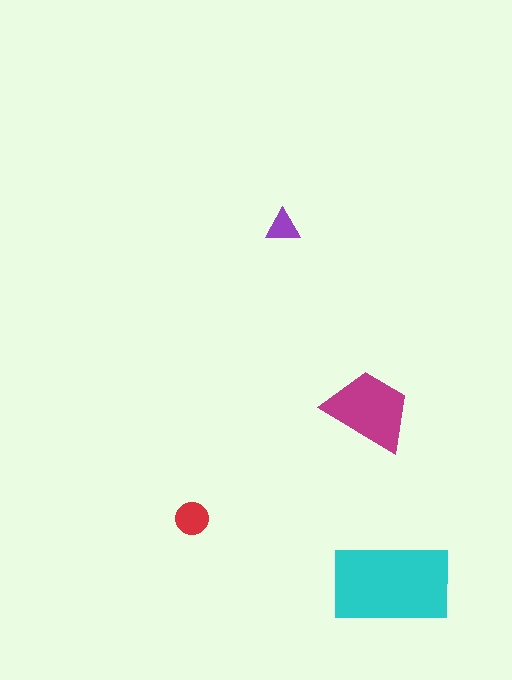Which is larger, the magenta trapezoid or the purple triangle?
The magenta trapezoid.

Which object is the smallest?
The purple triangle.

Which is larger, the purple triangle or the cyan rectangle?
The cyan rectangle.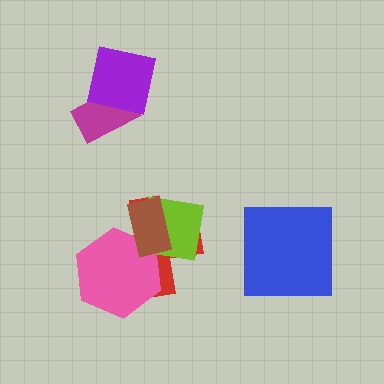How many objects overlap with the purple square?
1 object overlaps with the purple square.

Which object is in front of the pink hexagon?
The brown rectangle is in front of the pink hexagon.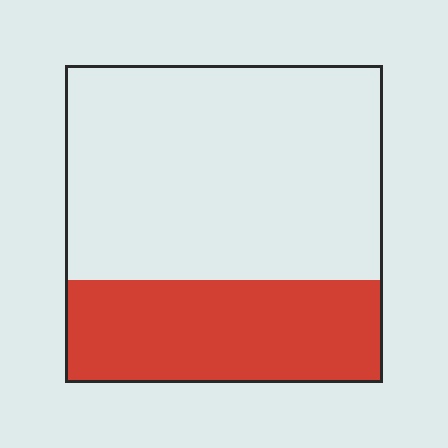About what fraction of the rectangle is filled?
About one third (1/3).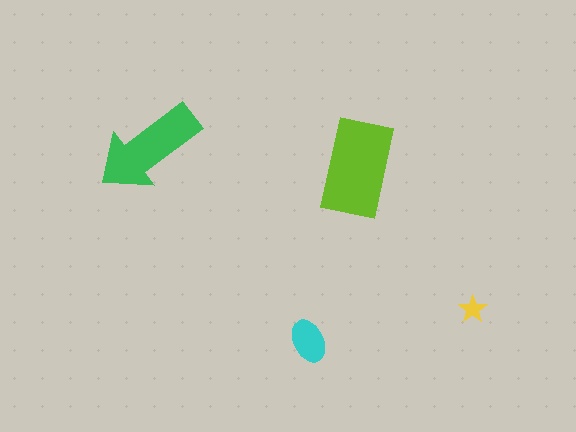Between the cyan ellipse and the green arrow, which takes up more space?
The green arrow.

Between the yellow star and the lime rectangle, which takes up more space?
The lime rectangle.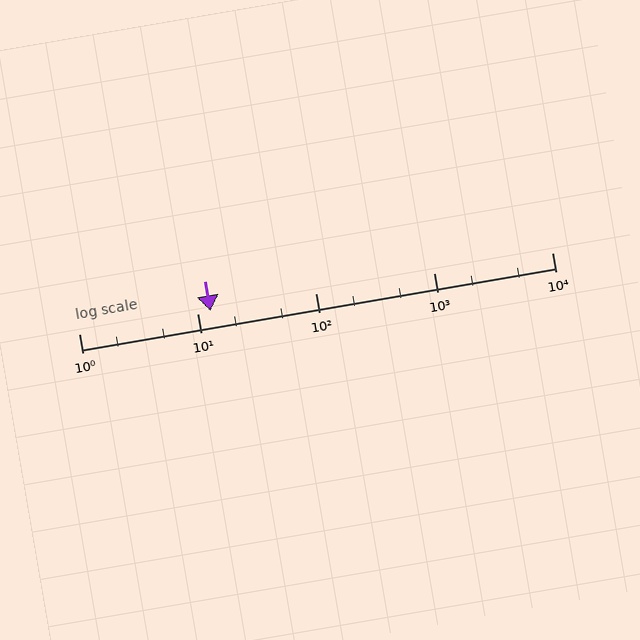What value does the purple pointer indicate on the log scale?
The pointer indicates approximately 13.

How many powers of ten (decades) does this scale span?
The scale spans 4 decades, from 1 to 10000.